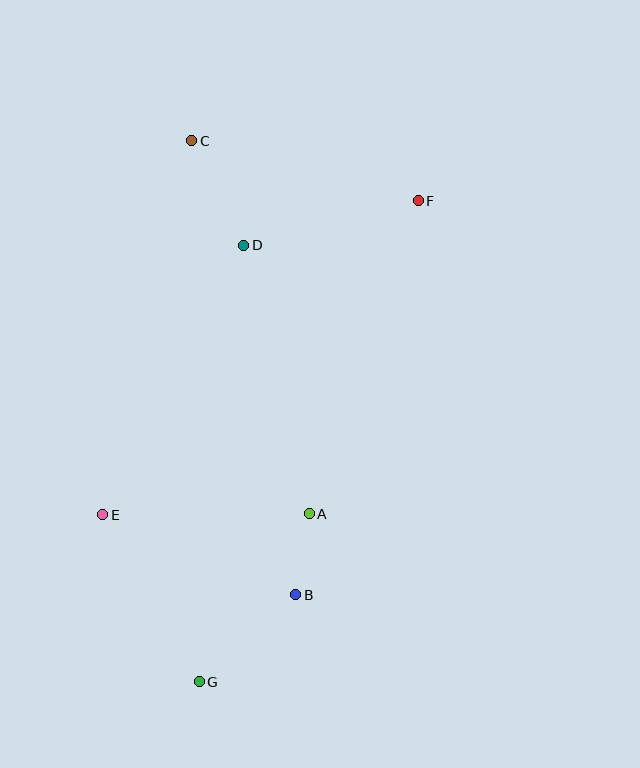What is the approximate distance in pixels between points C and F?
The distance between C and F is approximately 234 pixels.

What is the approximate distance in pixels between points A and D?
The distance between A and D is approximately 276 pixels.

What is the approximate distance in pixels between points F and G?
The distance between F and G is approximately 528 pixels.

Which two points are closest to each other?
Points A and B are closest to each other.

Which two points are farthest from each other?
Points C and G are farthest from each other.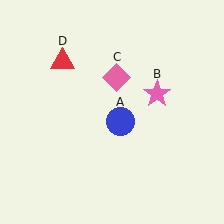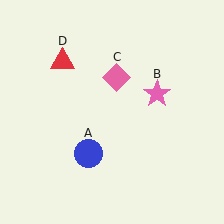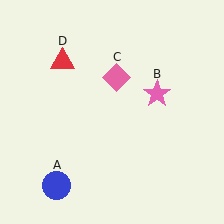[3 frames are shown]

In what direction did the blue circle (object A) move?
The blue circle (object A) moved down and to the left.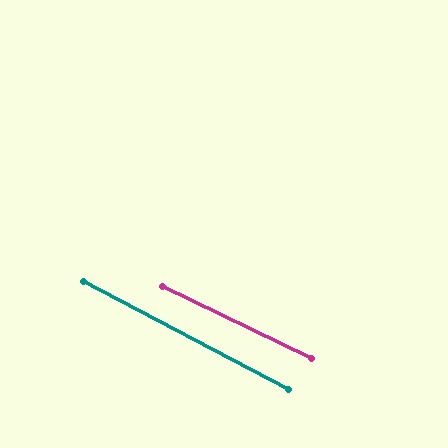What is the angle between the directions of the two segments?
Approximately 2 degrees.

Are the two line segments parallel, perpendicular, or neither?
Parallel — their directions differ by only 1.8°.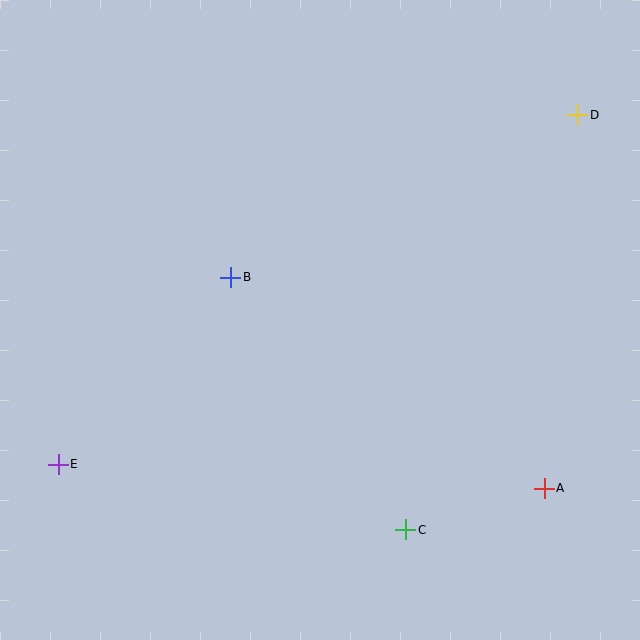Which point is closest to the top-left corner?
Point B is closest to the top-left corner.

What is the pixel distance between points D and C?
The distance between D and C is 449 pixels.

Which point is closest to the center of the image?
Point B at (231, 277) is closest to the center.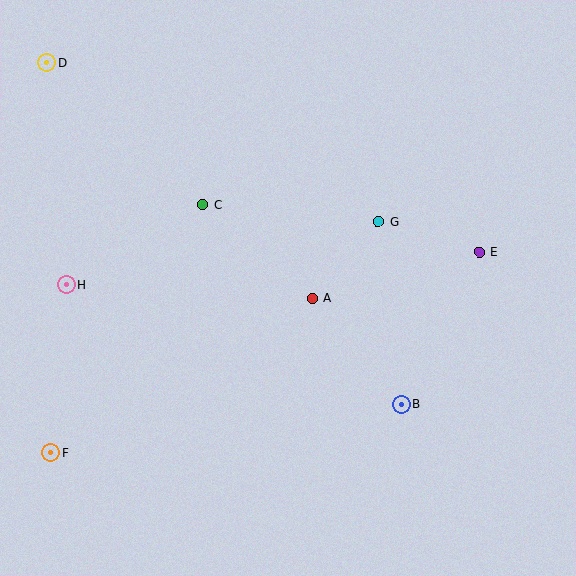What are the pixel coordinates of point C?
Point C is at (202, 205).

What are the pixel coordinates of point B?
Point B is at (401, 404).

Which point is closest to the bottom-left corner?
Point F is closest to the bottom-left corner.